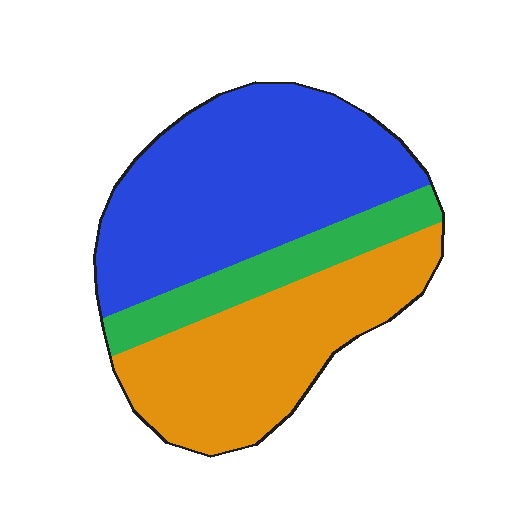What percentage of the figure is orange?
Orange takes up about three eighths (3/8) of the figure.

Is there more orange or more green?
Orange.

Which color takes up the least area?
Green, at roughly 15%.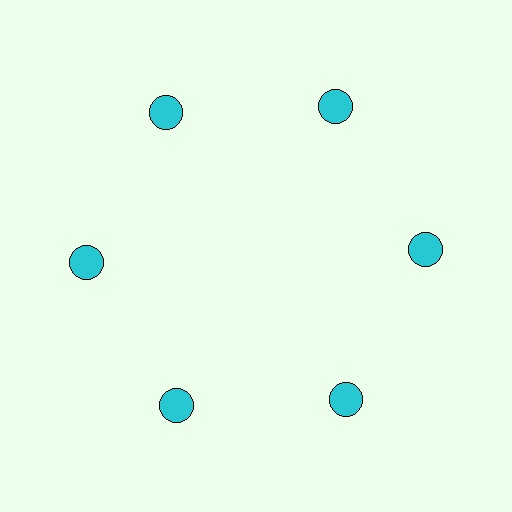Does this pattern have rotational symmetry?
Yes, this pattern has 6-fold rotational symmetry. It looks the same after rotating 60 degrees around the center.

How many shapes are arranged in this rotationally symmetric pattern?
There are 6 shapes, arranged in 6 groups of 1.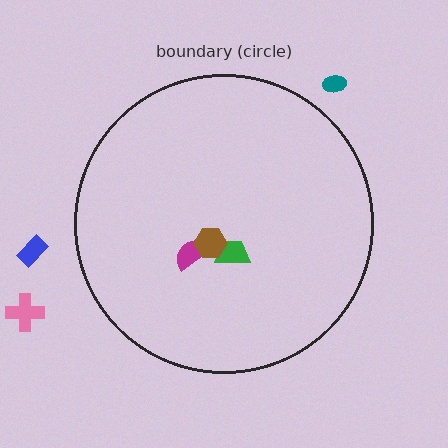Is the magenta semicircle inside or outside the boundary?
Inside.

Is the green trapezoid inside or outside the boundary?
Inside.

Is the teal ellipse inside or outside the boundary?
Outside.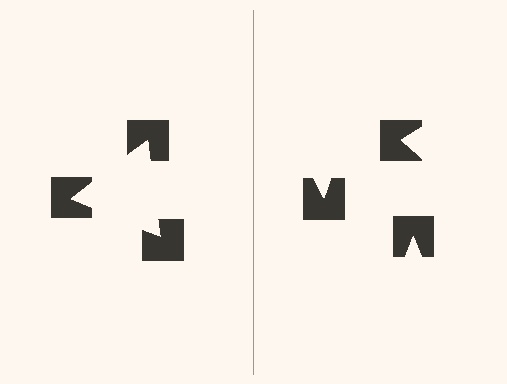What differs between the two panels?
The notched squares are positioned identically on both sides; only the wedge orientations differ. On the left they align to a triangle; on the right they are misaligned.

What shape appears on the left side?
An illusory triangle.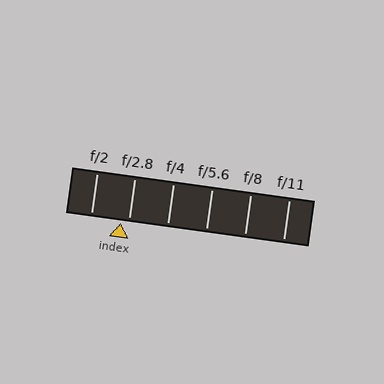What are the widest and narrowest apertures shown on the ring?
The widest aperture shown is f/2 and the narrowest is f/11.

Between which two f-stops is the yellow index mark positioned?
The index mark is between f/2 and f/2.8.